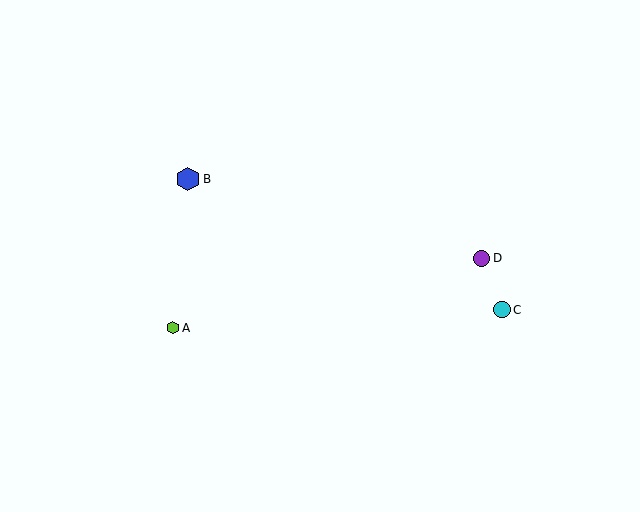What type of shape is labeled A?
Shape A is a lime hexagon.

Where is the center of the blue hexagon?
The center of the blue hexagon is at (188, 179).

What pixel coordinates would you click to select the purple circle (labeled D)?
Click at (481, 258) to select the purple circle D.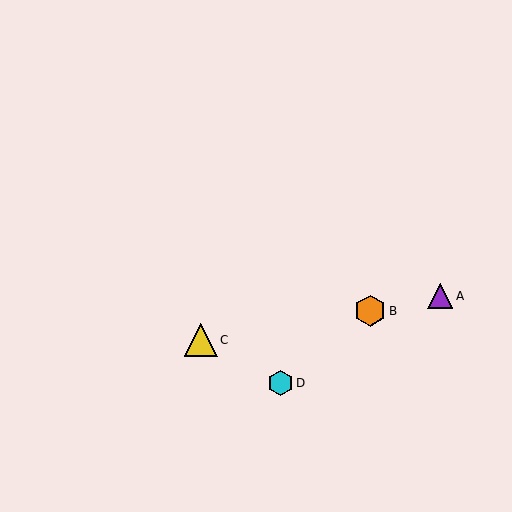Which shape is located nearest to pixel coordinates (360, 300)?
The orange hexagon (labeled B) at (370, 311) is nearest to that location.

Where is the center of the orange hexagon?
The center of the orange hexagon is at (370, 311).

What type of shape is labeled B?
Shape B is an orange hexagon.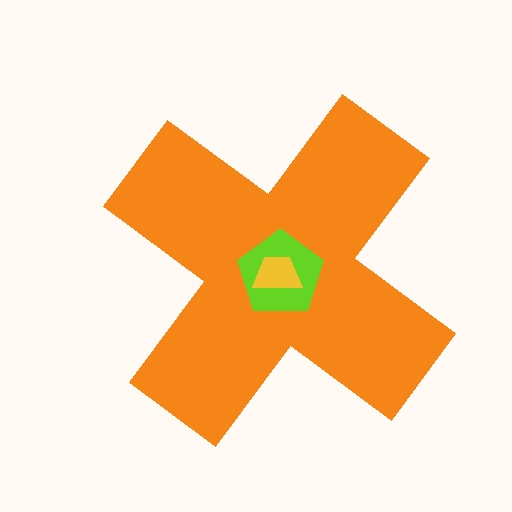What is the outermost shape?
The orange cross.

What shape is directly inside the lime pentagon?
The yellow trapezoid.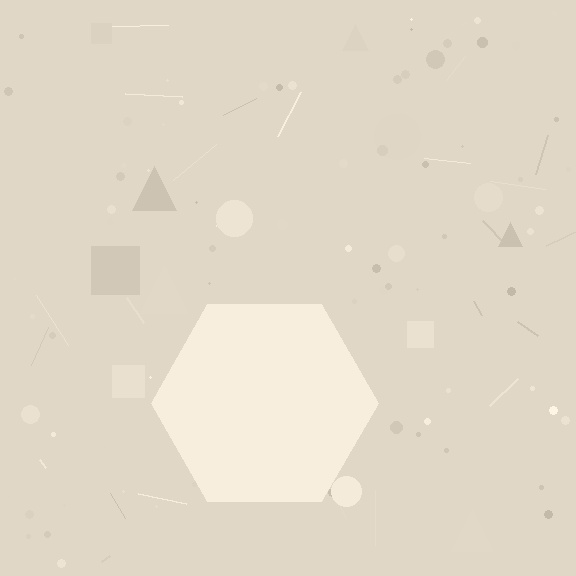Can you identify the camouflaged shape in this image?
The camouflaged shape is a hexagon.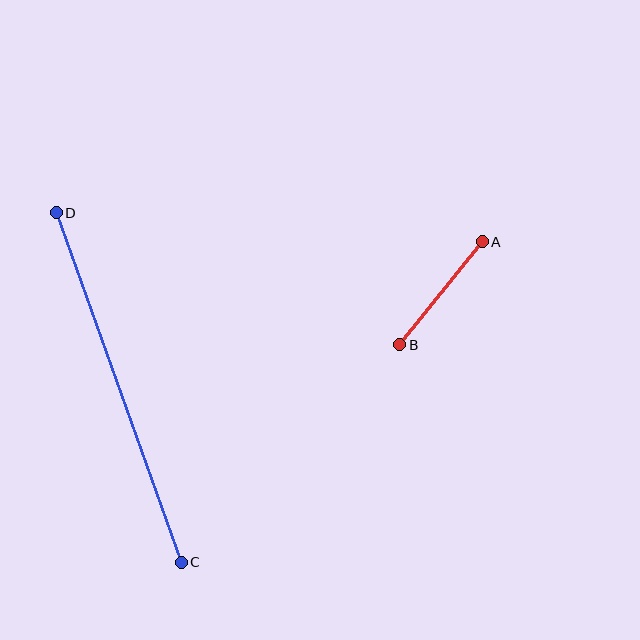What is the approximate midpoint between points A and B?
The midpoint is at approximately (441, 293) pixels.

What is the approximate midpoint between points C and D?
The midpoint is at approximately (119, 388) pixels.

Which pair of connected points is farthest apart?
Points C and D are farthest apart.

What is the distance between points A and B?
The distance is approximately 132 pixels.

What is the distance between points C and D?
The distance is approximately 371 pixels.